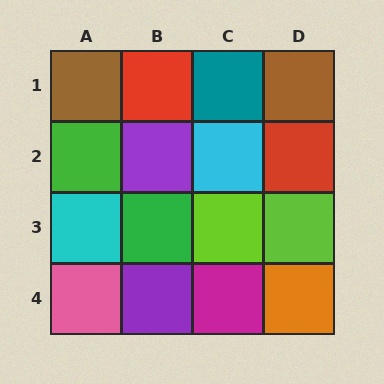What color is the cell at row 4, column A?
Pink.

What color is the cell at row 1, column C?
Teal.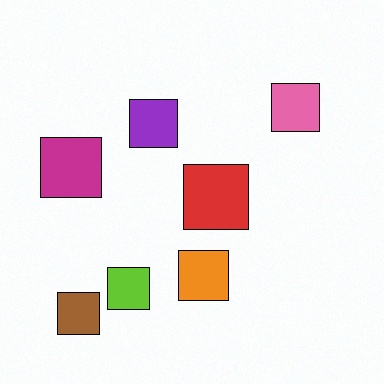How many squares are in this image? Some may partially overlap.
There are 7 squares.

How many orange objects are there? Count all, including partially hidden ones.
There is 1 orange object.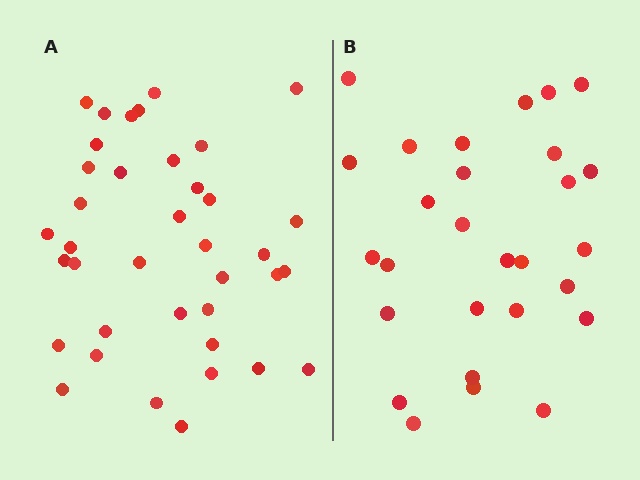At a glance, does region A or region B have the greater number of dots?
Region A (the left region) has more dots.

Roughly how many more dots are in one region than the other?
Region A has roughly 10 or so more dots than region B.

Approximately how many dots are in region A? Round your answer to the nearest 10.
About 40 dots. (The exact count is 38, which rounds to 40.)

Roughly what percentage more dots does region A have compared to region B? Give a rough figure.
About 35% more.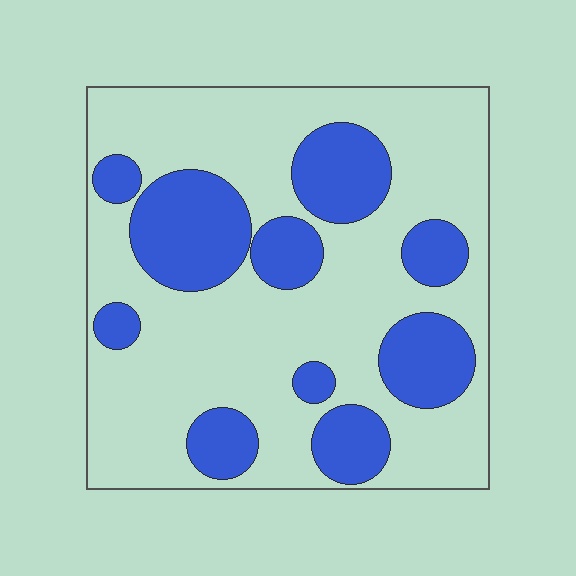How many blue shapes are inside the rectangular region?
10.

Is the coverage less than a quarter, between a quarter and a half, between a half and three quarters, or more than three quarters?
Between a quarter and a half.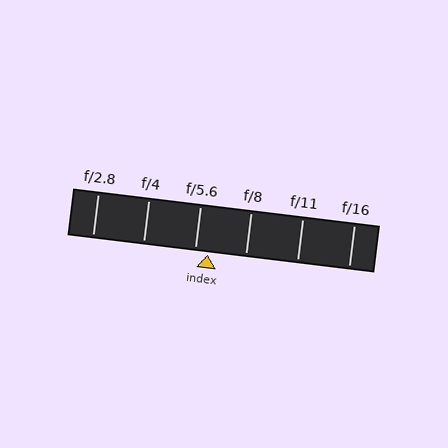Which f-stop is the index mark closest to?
The index mark is closest to f/5.6.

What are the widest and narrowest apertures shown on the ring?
The widest aperture shown is f/2.8 and the narrowest is f/16.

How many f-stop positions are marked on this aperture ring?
There are 6 f-stop positions marked.